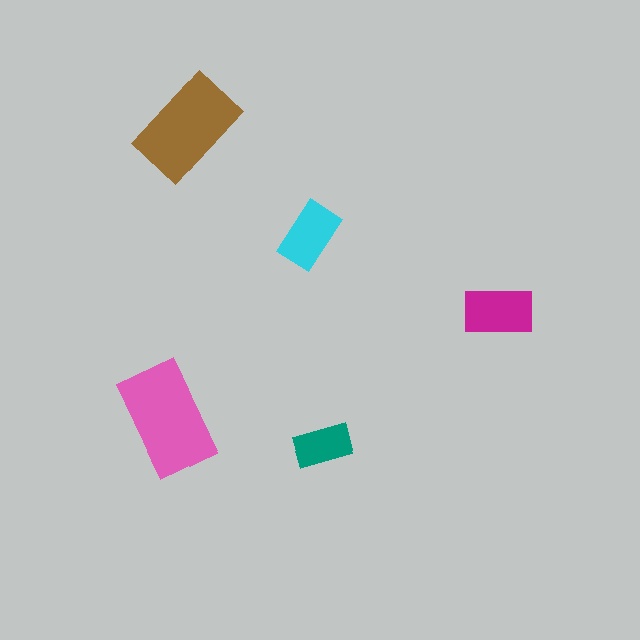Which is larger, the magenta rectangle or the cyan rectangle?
The magenta one.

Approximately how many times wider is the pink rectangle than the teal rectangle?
About 2 times wider.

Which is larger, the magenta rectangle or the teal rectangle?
The magenta one.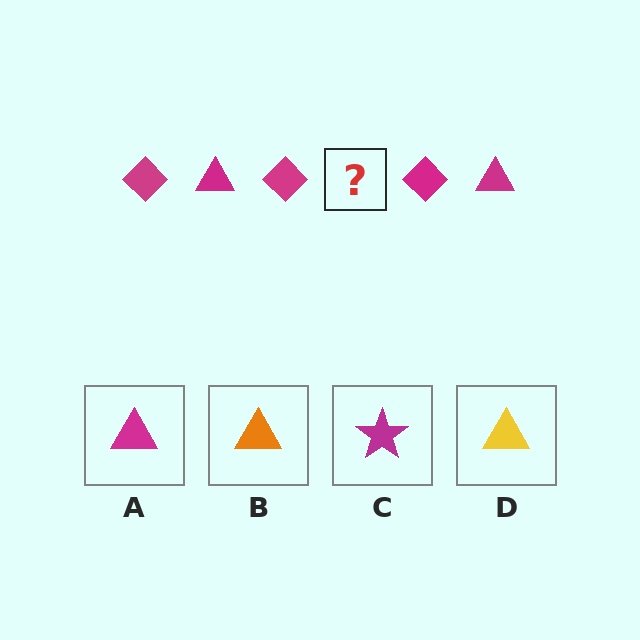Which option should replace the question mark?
Option A.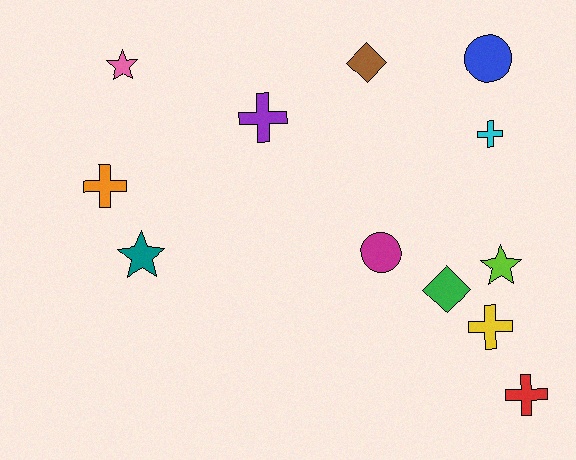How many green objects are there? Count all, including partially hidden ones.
There is 1 green object.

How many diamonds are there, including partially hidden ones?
There are 2 diamonds.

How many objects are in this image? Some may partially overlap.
There are 12 objects.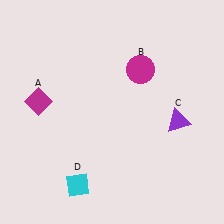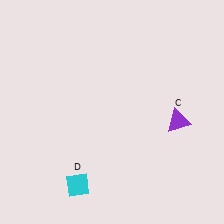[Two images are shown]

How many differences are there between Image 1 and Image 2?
There are 2 differences between the two images.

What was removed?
The magenta diamond (A), the magenta circle (B) were removed in Image 2.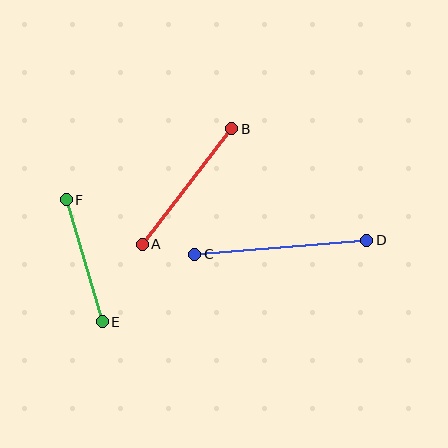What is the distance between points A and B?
The distance is approximately 146 pixels.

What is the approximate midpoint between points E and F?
The midpoint is at approximately (84, 261) pixels.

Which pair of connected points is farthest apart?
Points C and D are farthest apart.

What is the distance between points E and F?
The distance is approximately 127 pixels.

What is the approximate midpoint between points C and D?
The midpoint is at approximately (281, 247) pixels.